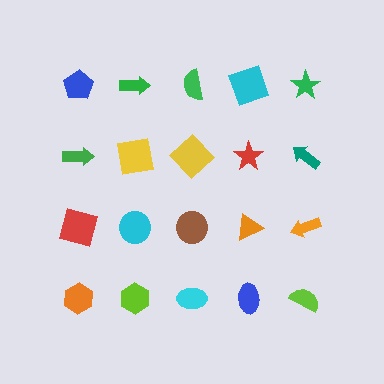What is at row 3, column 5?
An orange arrow.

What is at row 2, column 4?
A red star.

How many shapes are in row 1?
5 shapes.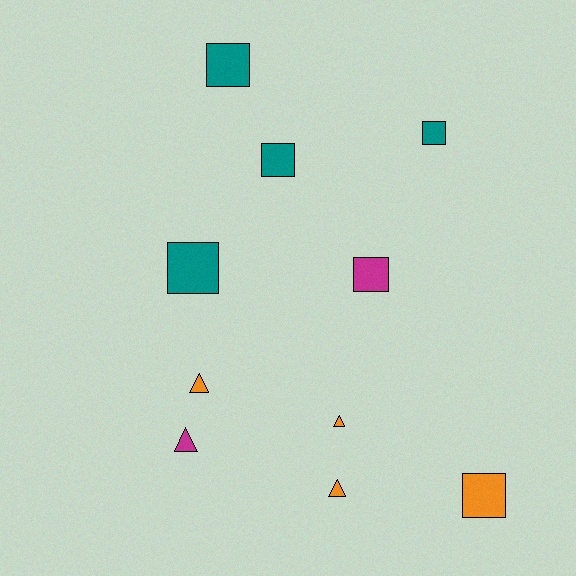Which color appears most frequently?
Orange, with 4 objects.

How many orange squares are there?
There is 1 orange square.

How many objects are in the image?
There are 10 objects.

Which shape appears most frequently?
Square, with 6 objects.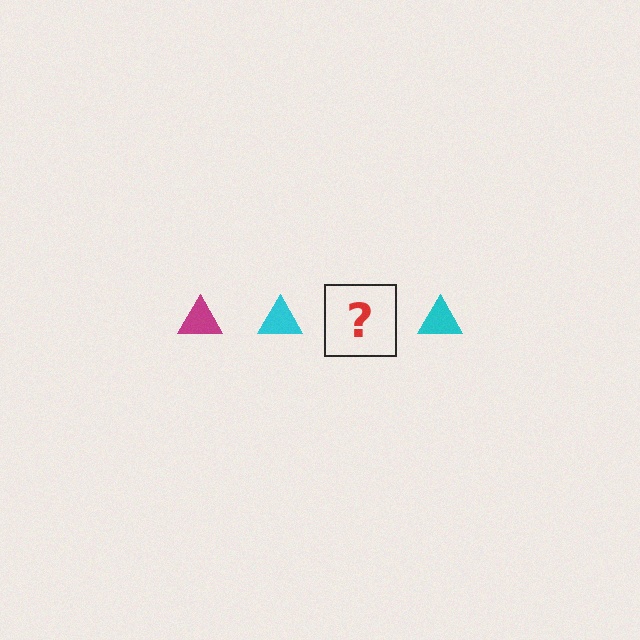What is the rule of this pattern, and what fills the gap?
The rule is that the pattern cycles through magenta, cyan triangles. The gap should be filled with a magenta triangle.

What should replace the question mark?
The question mark should be replaced with a magenta triangle.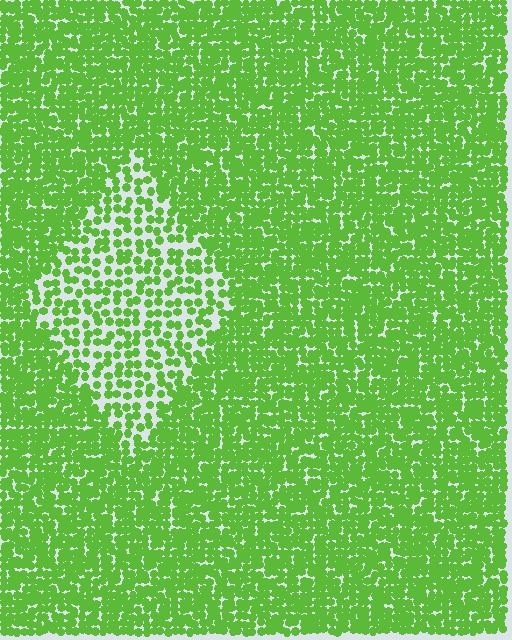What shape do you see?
I see a diamond.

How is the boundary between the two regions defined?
The boundary is defined by a change in element density (approximately 2.1x ratio). All elements are the same color, size, and shape.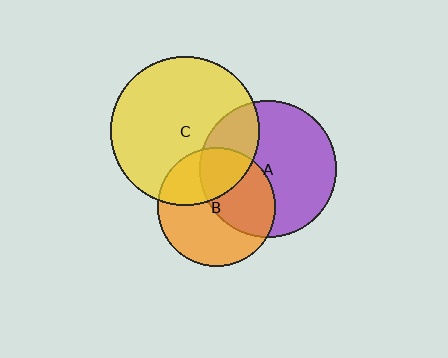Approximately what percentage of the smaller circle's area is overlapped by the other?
Approximately 45%.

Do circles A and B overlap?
Yes.